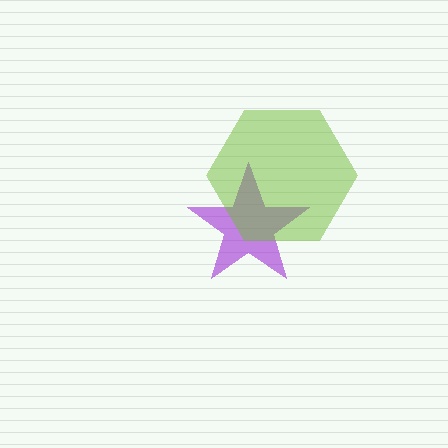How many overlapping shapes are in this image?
There are 2 overlapping shapes in the image.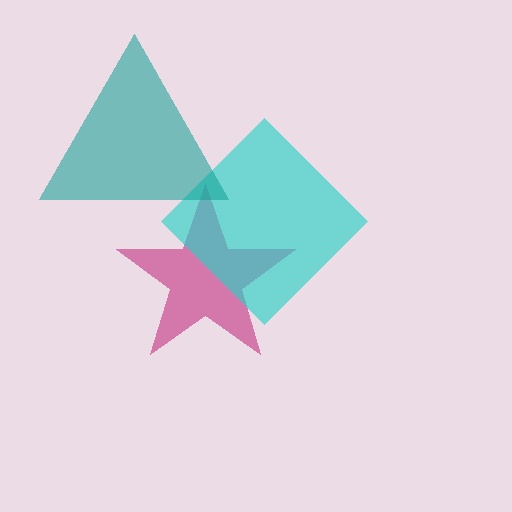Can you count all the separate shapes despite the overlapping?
Yes, there are 3 separate shapes.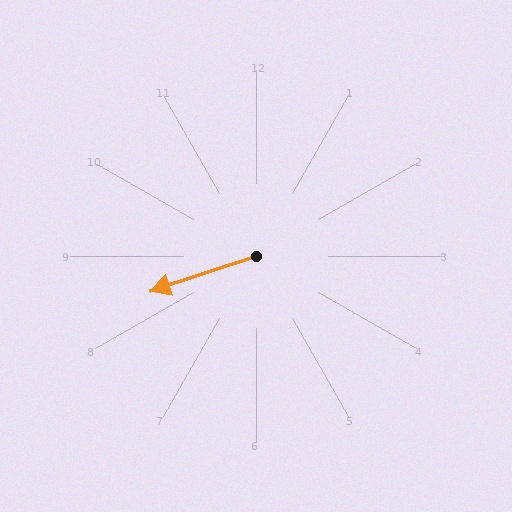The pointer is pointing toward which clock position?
Roughly 8 o'clock.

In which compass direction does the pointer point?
West.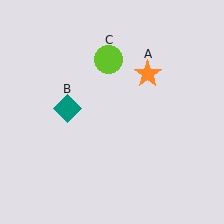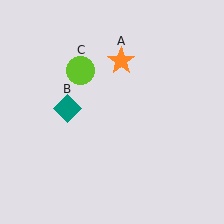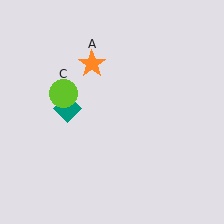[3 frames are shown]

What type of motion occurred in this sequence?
The orange star (object A), lime circle (object C) rotated counterclockwise around the center of the scene.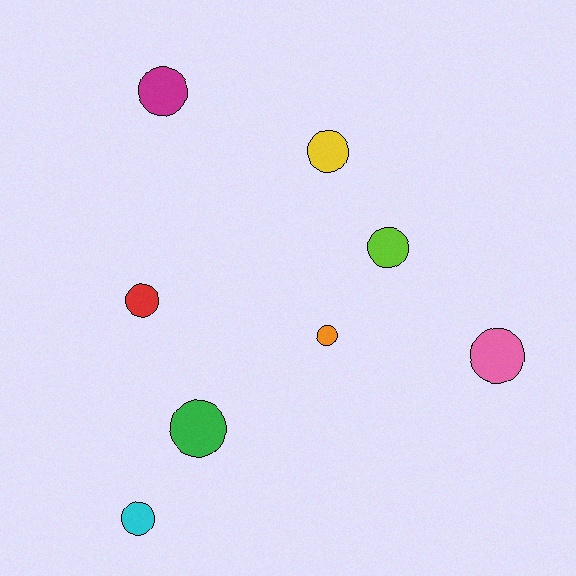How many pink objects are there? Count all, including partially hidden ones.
There is 1 pink object.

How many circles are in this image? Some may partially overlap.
There are 8 circles.